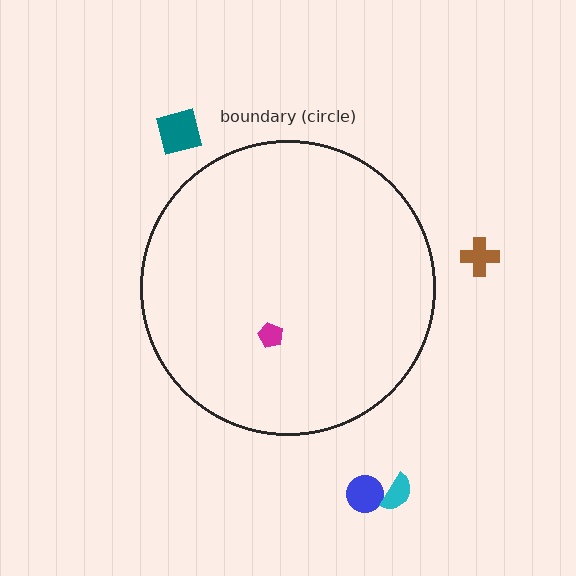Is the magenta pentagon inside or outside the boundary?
Inside.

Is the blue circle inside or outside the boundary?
Outside.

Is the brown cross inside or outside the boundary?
Outside.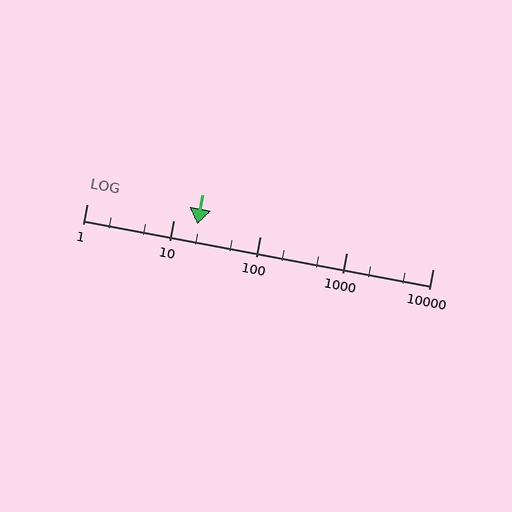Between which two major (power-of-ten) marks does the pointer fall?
The pointer is between 10 and 100.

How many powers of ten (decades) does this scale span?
The scale spans 4 decades, from 1 to 10000.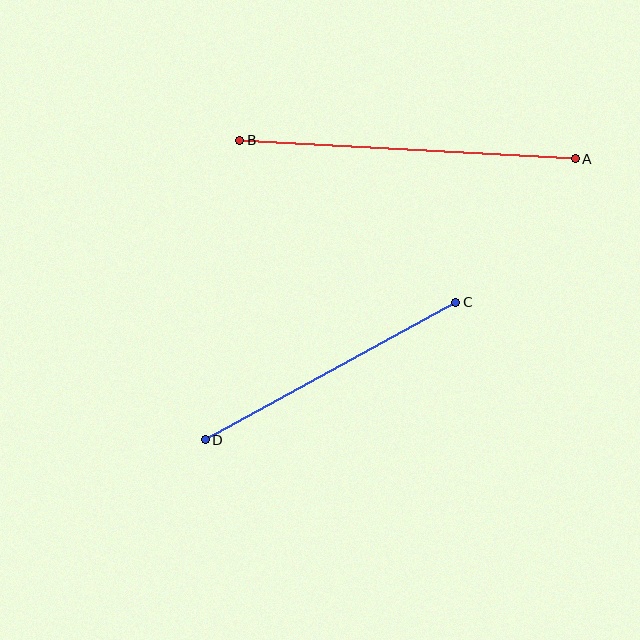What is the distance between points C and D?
The distance is approximately 285 pixels.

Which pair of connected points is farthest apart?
Points A and B are farthest apart.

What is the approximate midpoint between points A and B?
The midpoint is at approximately (408, 150) pixels.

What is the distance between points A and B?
The distance is approximately 336 pixels.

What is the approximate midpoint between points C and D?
The midpoint is at approximately (330, 371) pixels.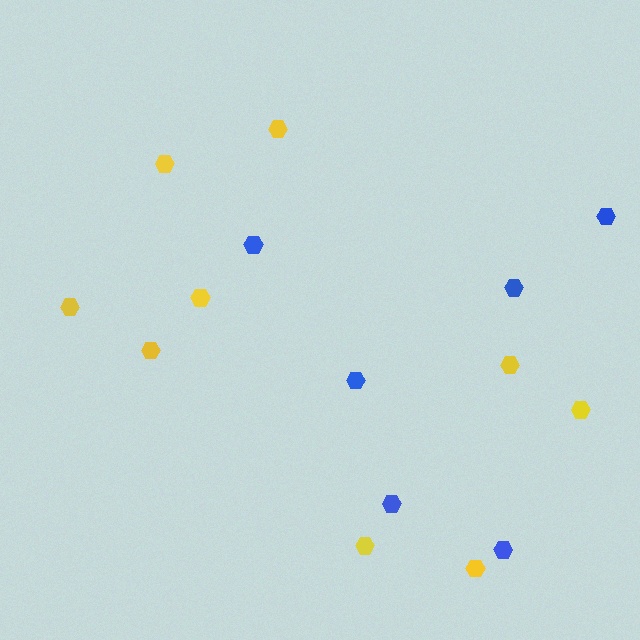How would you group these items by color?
There are 2 groups: one group of yellow hexagons (9) and one group of blue hexagons (6).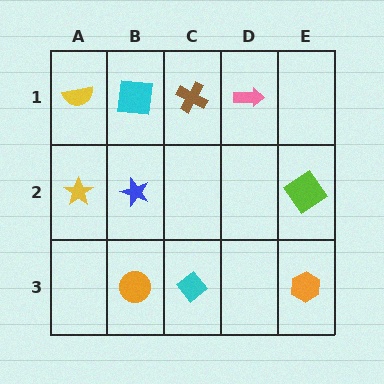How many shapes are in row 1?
4 shapes.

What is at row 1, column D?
A pink arrow.